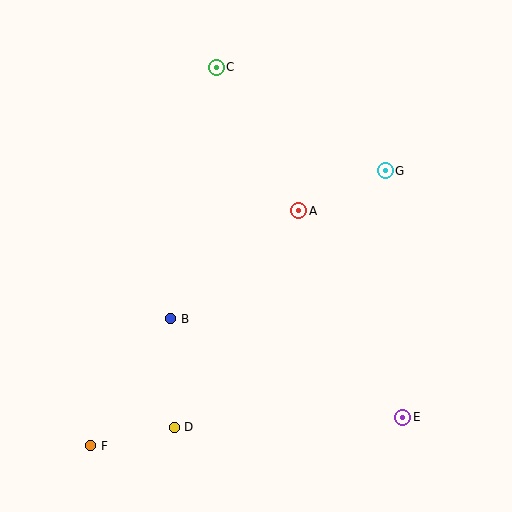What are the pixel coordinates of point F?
Point F is at (91, 446).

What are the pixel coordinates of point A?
Point A is at (299, 211).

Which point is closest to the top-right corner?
Point G is closest to the top-right corner.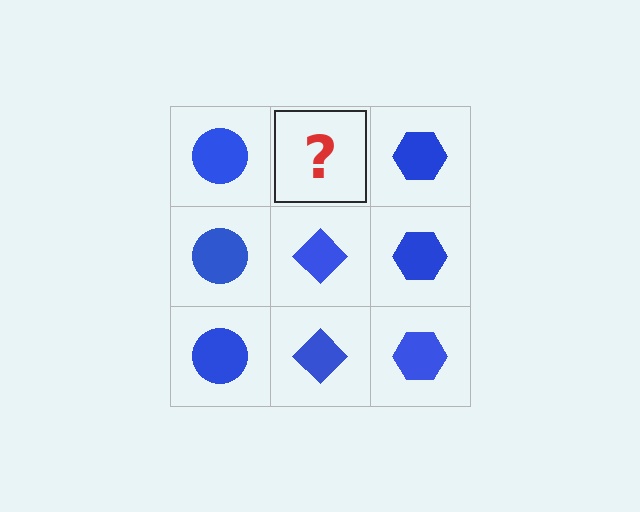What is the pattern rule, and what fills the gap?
The rule is that each column has a consistent shape. The gap should be filled with a blue diamond.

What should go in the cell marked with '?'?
The missing cell should contain a blue diamond.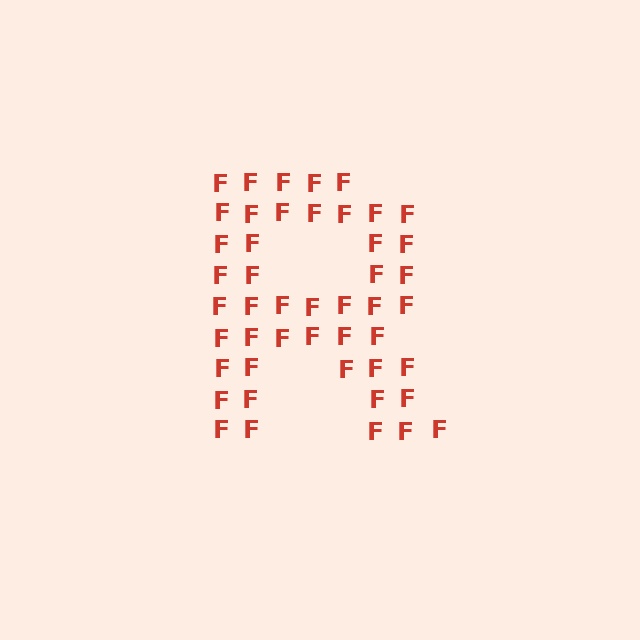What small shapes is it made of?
It is made of small letter F's.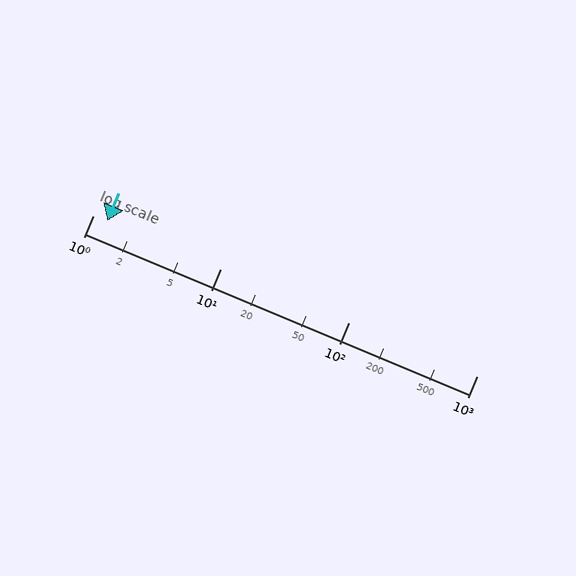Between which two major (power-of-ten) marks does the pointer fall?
The pointer is between 1 and 10.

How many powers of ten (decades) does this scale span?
The scale spans 3 decades, from 1 to 1000.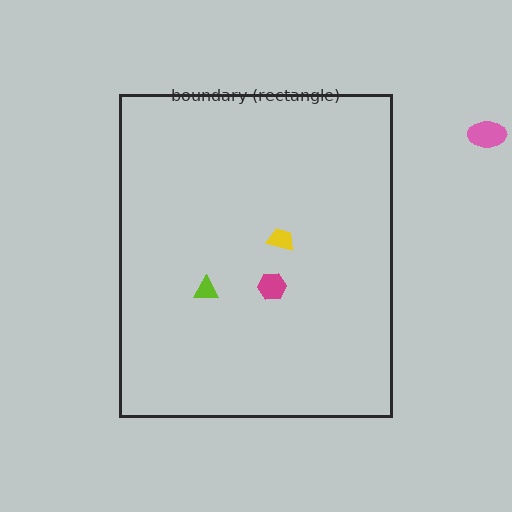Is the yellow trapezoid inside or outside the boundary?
Inside.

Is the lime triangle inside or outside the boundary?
Inside.